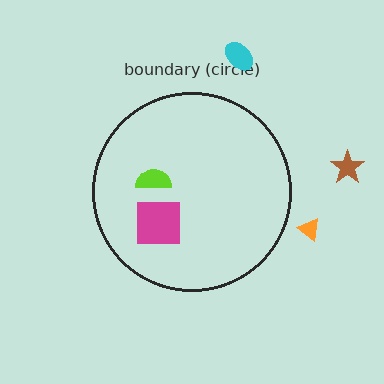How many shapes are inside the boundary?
2 inside, 3 outside.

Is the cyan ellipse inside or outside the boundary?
Outside.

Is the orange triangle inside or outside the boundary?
Outside.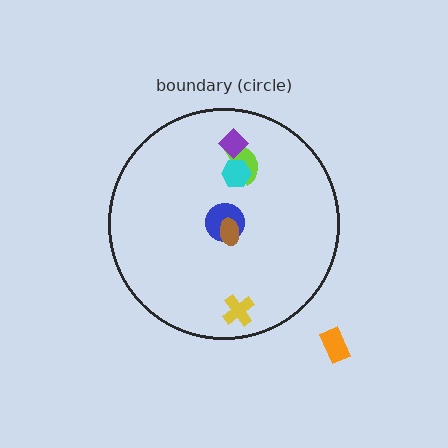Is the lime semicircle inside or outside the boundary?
Inside.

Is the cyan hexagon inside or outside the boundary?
Inside.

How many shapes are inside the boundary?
6 inside, 1 outside.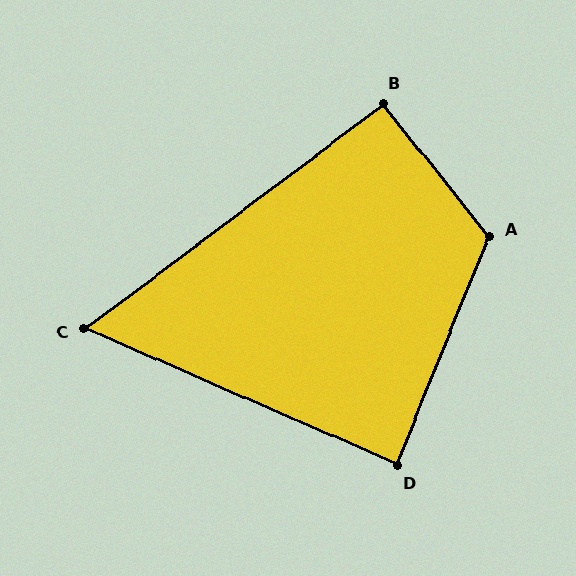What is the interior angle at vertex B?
Approximately 92 degrees (approximately right).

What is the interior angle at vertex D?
Approximately 88 degrees (approximately right).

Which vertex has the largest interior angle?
A, at approximately 120 degrees.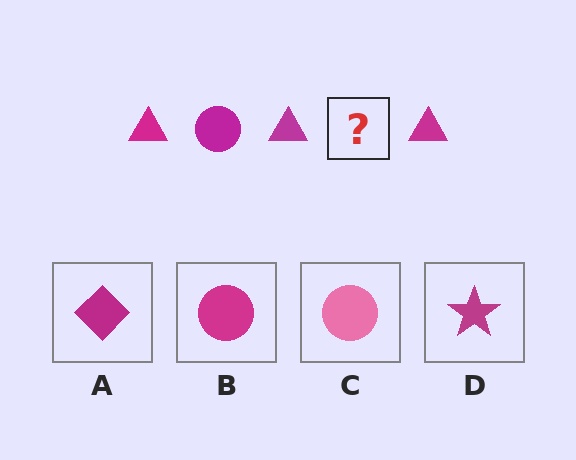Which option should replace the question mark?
Option B.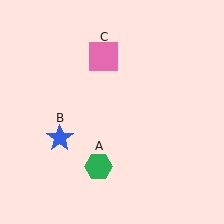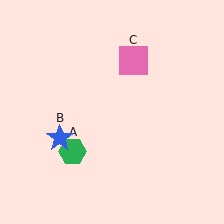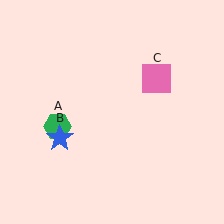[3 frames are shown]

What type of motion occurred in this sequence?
The green hexagon (object A), pink square (object C) rotated clockwise around the center of the scene.